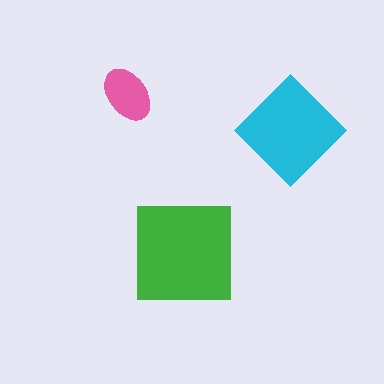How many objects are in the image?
There are 3 objects in the image.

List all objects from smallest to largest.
The pink ellipse, the cyan diamond, the green square.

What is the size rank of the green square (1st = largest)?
1st.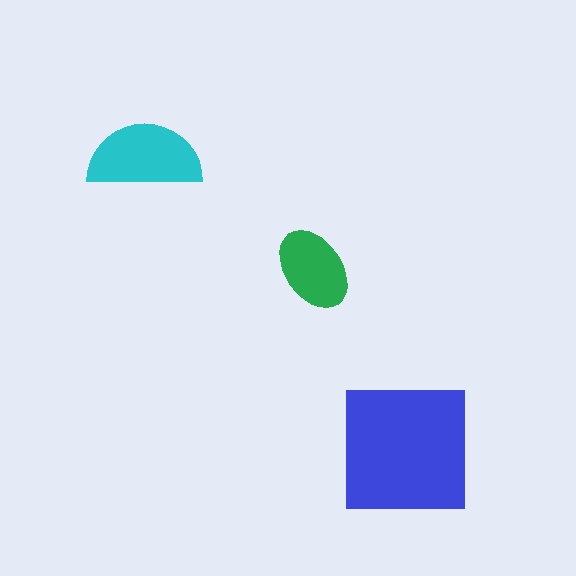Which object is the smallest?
The green ellipse.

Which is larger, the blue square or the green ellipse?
The blue square.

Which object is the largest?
The blue square.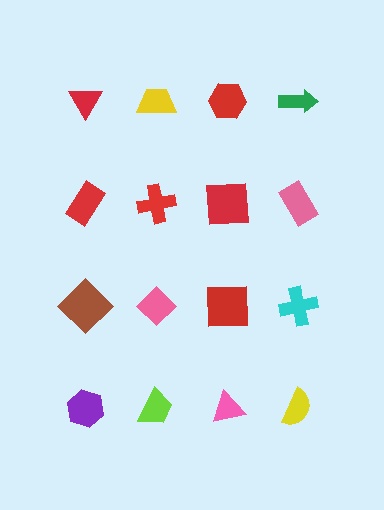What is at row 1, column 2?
A yellow trapezoid.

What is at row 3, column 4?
A cyan cross.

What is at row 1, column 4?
A green arrow.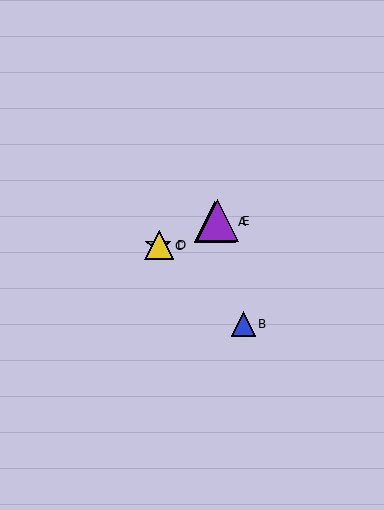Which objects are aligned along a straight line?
Objects A, C, D, E are aligned along a straight line.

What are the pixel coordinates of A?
Object A is at (215, 222).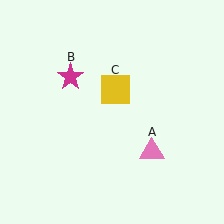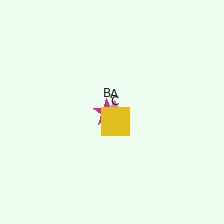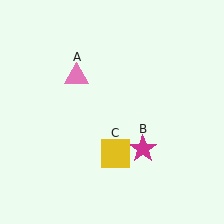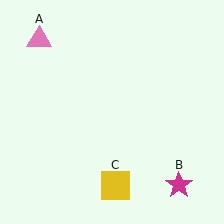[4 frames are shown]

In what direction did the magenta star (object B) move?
The magenta star (object B) moved down and to the right.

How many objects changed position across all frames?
3 objects changed position: pink triangle (object A), magenta star (object B), yellow square (object C).